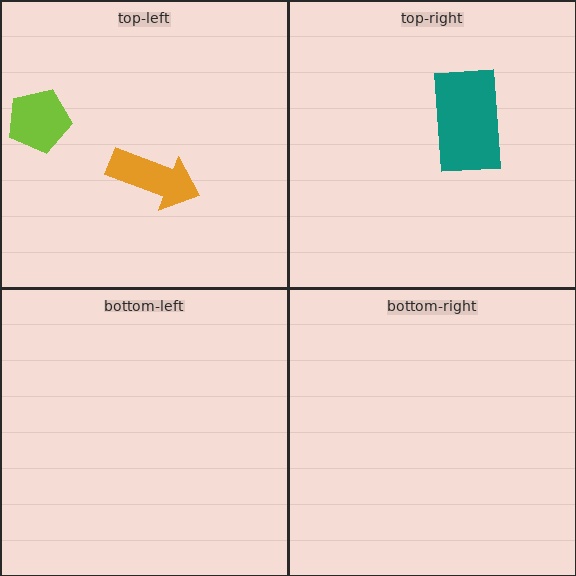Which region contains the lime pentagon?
The top-left region.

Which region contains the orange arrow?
The top-left region.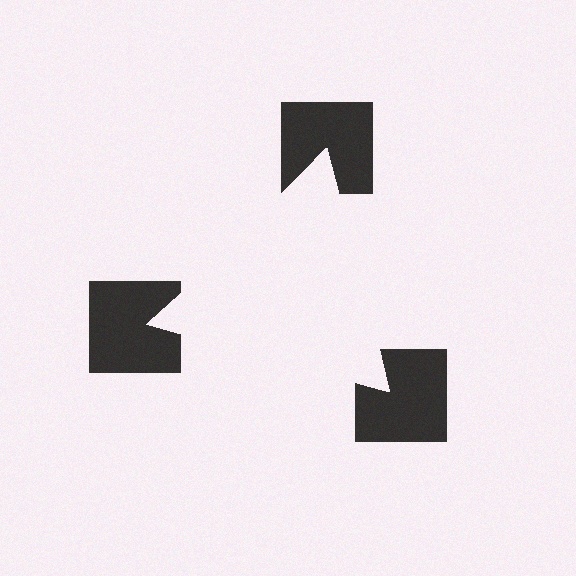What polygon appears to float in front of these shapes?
An illusory triangle — its edges are inferred from the aligned wedge cuts in the notched squares, not physically drawn.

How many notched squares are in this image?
There are 3 — one at each vertex of the illusory triangle.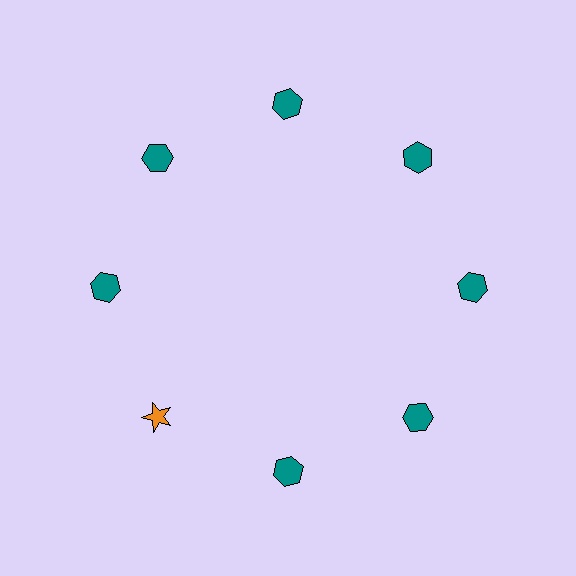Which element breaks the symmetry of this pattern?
The orange star at roughly the 8 o'clock position breaks the symmetry. All other shapes are teal hexagons.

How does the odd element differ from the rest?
It differs in both color (orange instead of teal) and shape (star instead of hexagon).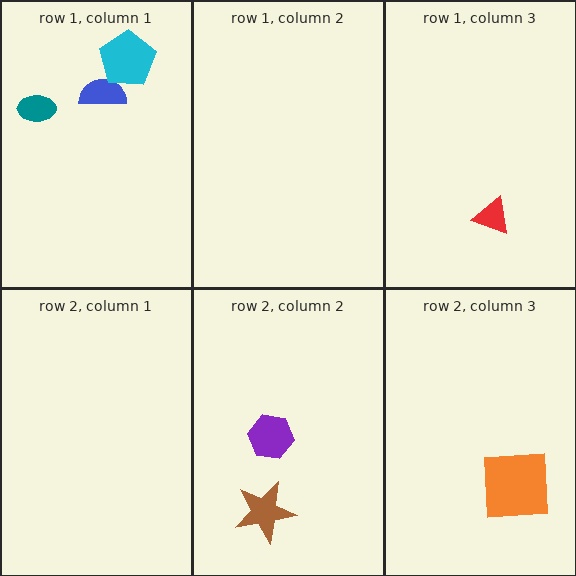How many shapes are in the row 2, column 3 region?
1.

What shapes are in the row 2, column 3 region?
The orange square.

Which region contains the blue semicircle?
The row 1, column 1 region.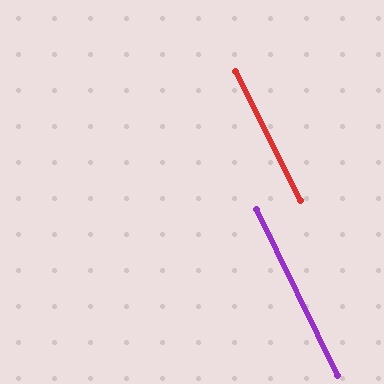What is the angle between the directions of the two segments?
Approximately 1 degree.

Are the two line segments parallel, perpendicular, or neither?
Parallel — their directions differ by only 0.7°.